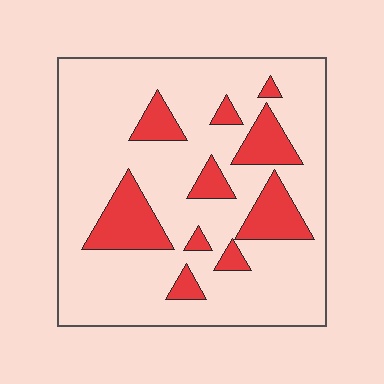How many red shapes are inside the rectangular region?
10.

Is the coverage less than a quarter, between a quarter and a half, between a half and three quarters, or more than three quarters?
Less than a quarter.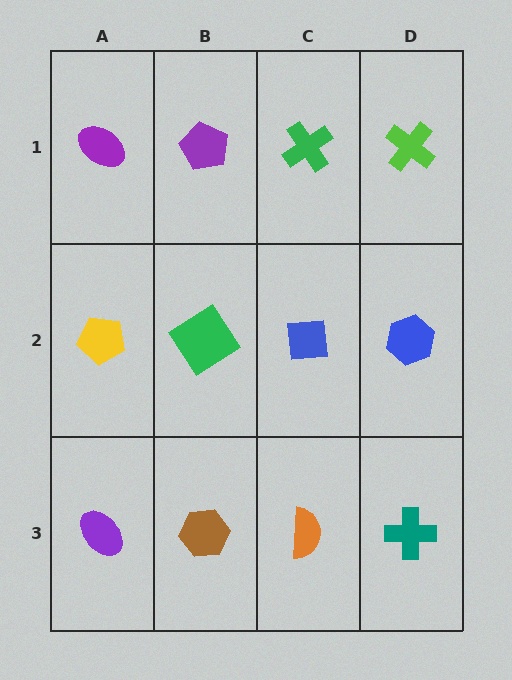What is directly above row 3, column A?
A yellow pentagon.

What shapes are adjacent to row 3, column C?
A blue square (row 2, column C), a brown hexagon (row 3, column B), a teal cross (row 3, column D).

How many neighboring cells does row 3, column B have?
3.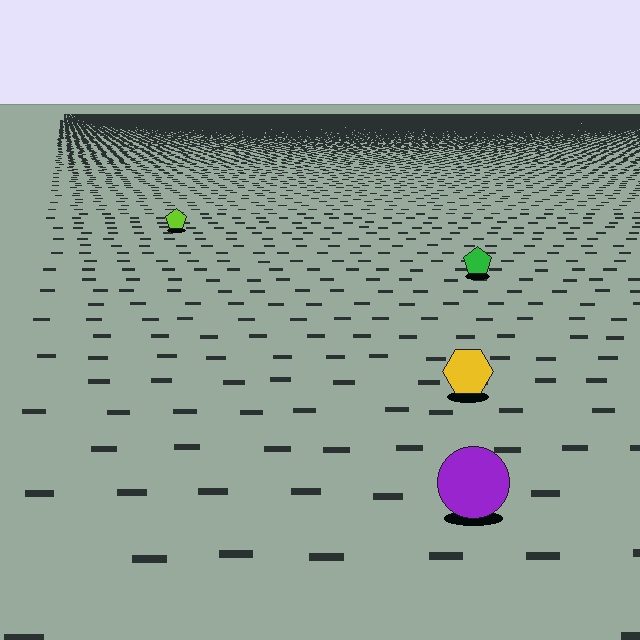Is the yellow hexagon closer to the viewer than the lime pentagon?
Yes. The yellow hexagon is closer — you can tell from the texture gradient: the ground texture is coarser near it.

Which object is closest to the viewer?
The purple circle is closest. The texture marks near it are larger and more spread out.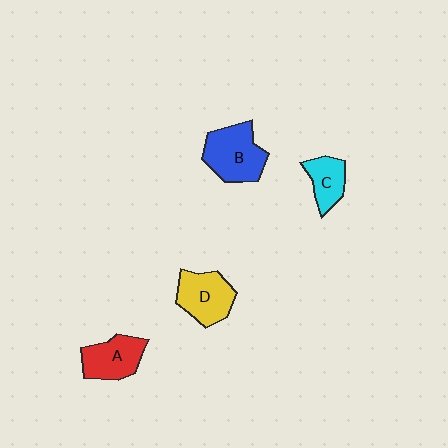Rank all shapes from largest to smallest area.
From largest to smallest: B (blue), D (yellow), A (red), C (cyan).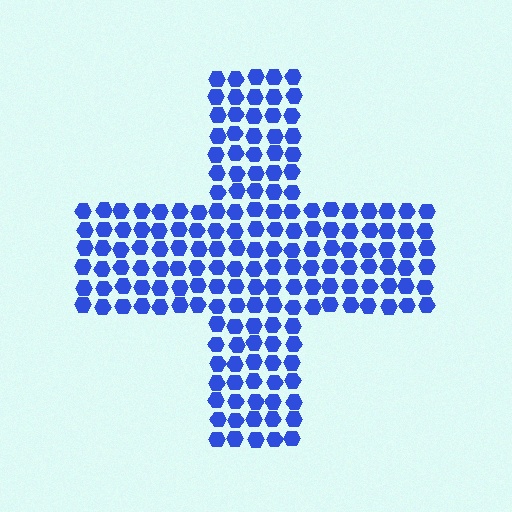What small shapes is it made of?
It is made of small hexagons.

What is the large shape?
The large shape is a cross.